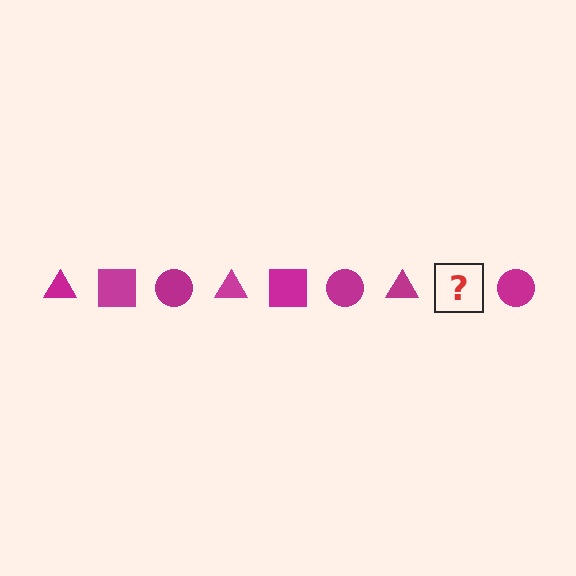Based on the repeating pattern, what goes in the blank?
The blank should be a magenta square.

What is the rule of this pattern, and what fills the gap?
The rule is that the pattern cycles through triangle, square, circle shapes in magenta. The gap should be filled with a magenta square.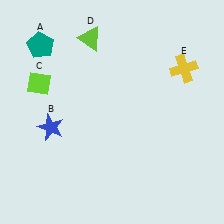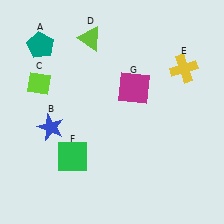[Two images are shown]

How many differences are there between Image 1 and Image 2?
There are 2 differences between the two images.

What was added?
A green square (F), a magenta square (G) were added in Image 2.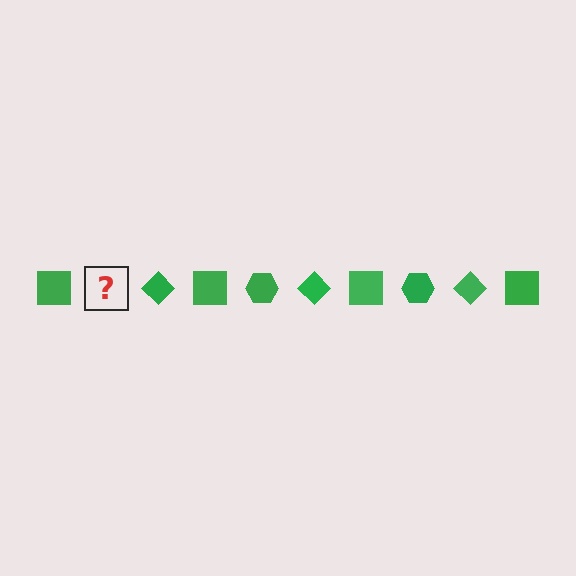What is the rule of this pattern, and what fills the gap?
The rule is that the pattern cycles through square, hexagon, diamond shapes in green. The gap should be filled with a green hexagon.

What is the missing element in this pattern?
The missing element is a green hexagon.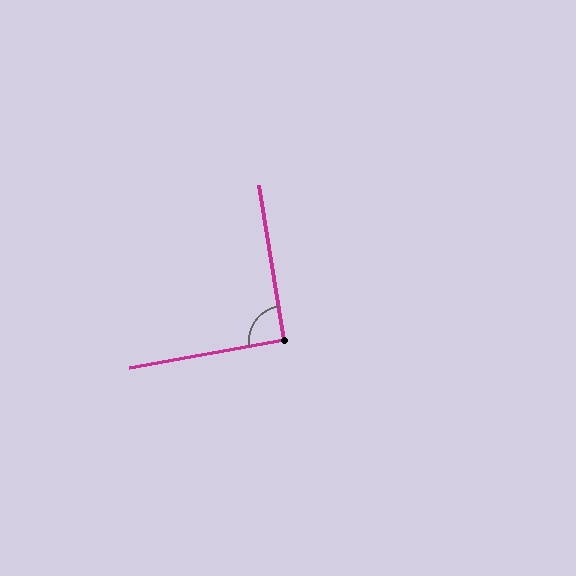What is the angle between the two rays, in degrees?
Approximately 91 degrees.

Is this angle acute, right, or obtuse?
It is approximately a right angle.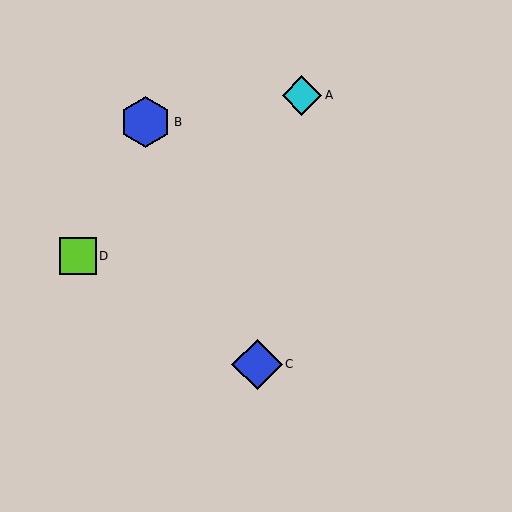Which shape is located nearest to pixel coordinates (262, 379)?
The blue diamond (labeled C) at (257, 364) is nearest to that location.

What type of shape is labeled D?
Shape D is a lime square.